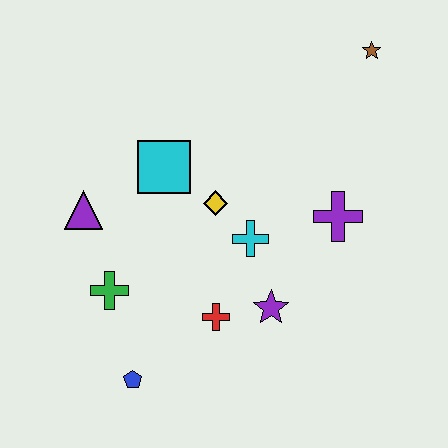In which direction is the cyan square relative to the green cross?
The cyan square is above the green cross.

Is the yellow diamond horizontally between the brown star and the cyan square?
Yes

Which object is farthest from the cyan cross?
The brown star is farthest from the cyan cross.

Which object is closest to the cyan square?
The yellow diamond is closest to the cyan square.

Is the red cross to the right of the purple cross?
No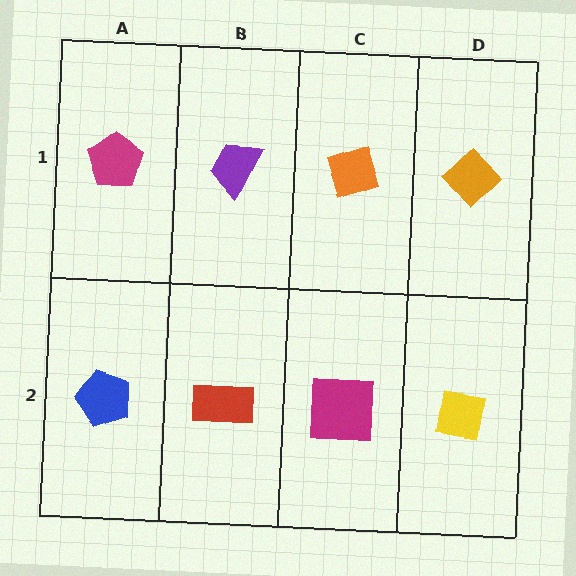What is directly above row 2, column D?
An orange diamond.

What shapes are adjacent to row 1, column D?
A yellow square (row 2, column D), an orange diamond (row 1, column C).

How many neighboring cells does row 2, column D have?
2.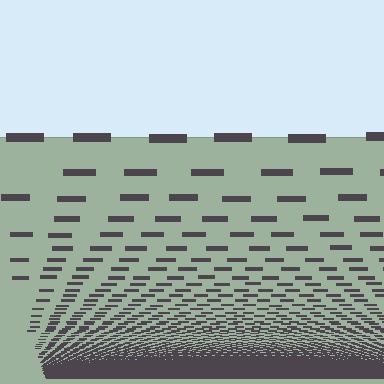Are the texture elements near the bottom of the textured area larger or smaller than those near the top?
Smaller. The gradient is inverted — elements near the bottom are smaller and denser.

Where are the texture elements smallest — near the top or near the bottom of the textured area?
Near the bottom.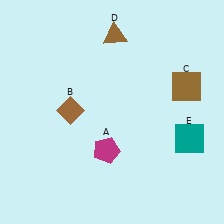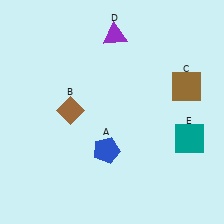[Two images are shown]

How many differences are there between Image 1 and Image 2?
There are 2 differences between the two images.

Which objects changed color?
A changed from magenta to blue. D changed from brown to purple.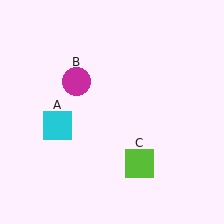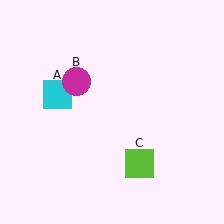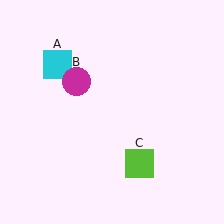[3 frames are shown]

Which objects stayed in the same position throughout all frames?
Magenta circle (object B) and lime square (object C) remained stationary.